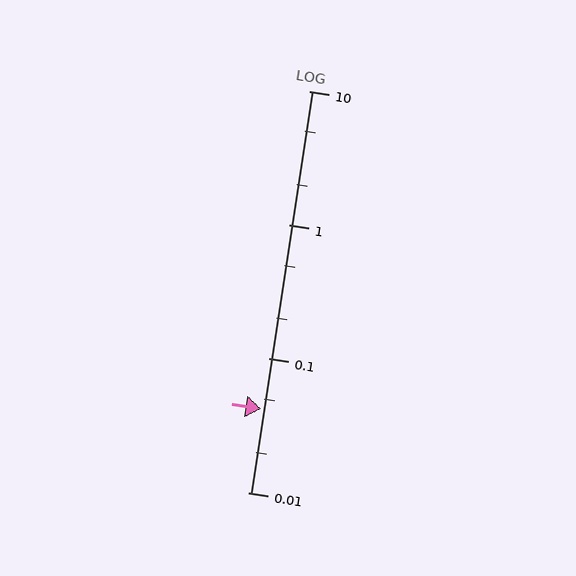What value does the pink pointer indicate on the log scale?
The pointer indicates approximately 0.042.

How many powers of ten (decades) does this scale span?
The scale spans 3 decades, from 0.01 to 10.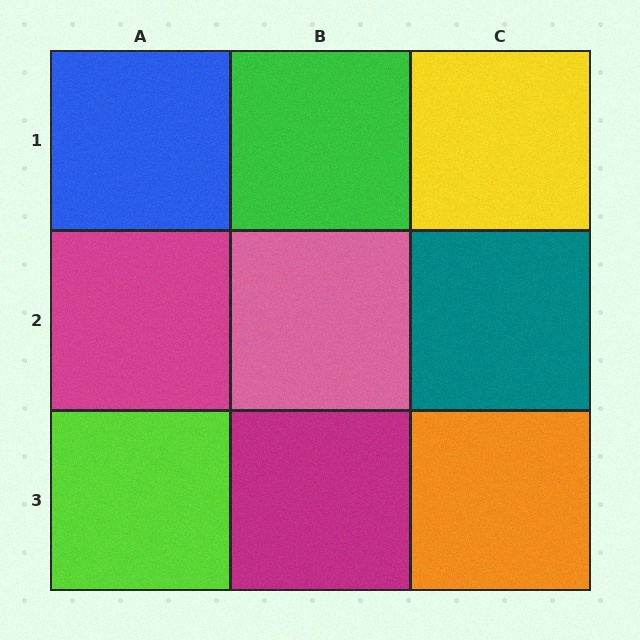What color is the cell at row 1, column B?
Green.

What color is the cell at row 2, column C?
Teal.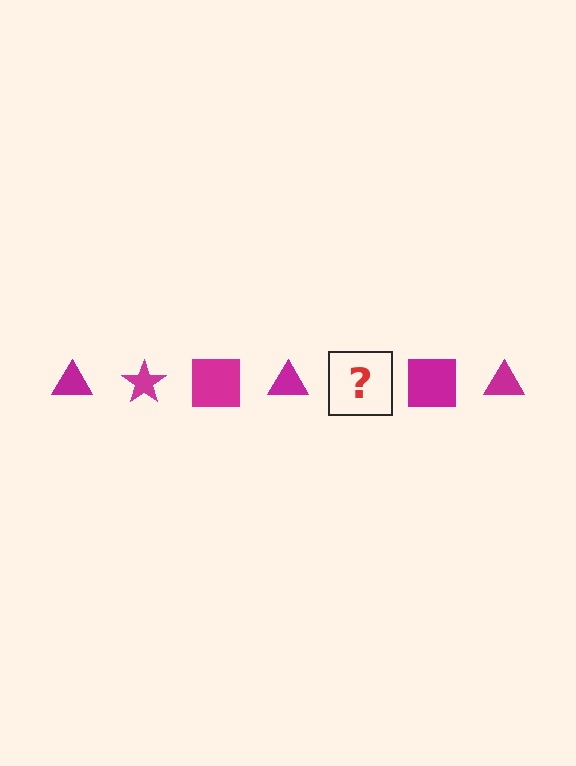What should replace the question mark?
The question mark should be replaced with a magenta star.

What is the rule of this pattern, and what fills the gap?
The rule is that the pattern cycles through triangle, star, square shapes in magenta. The gap should be filled with a magenta star.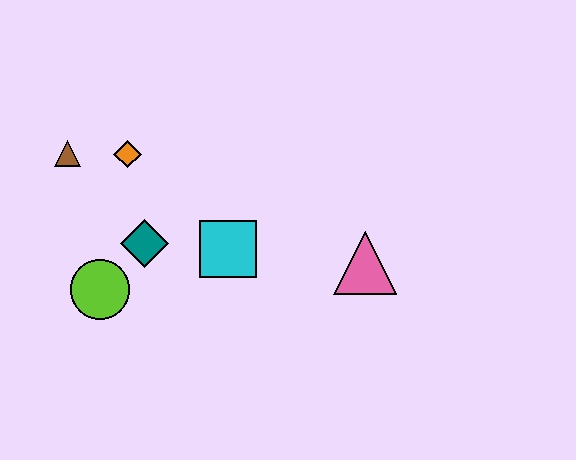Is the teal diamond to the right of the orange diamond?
Yes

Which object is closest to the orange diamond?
The brown triangle is closest to the orange diamond.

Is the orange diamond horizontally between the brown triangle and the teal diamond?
Yes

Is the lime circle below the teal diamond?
Yes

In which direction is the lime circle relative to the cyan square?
The lime circle is to the left of the cyan square.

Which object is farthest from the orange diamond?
The pink triangle is farthest from the orange diamond.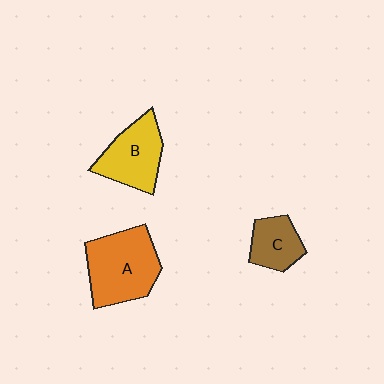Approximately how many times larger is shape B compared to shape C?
Approximately 1.5 times.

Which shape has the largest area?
Shape A (orange).